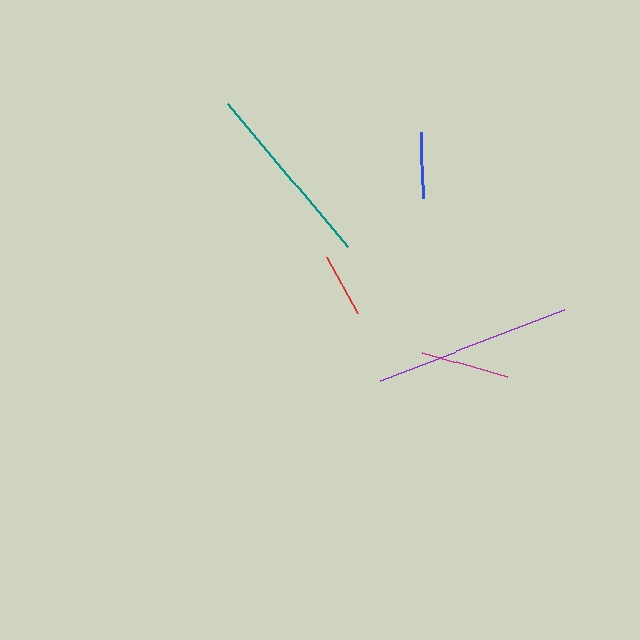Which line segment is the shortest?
The red line is the shortest at approximately 64 pixels.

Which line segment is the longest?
The purple line is the longest at approximately 197 pixels.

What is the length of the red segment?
The red segment is approximately 64 pixels long.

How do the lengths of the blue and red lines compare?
The blue and red lines are approximately the same length.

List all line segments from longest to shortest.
From longest to shortest: purple, teal, magenta, blue, red.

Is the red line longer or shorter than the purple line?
The purple line is longer than the red line.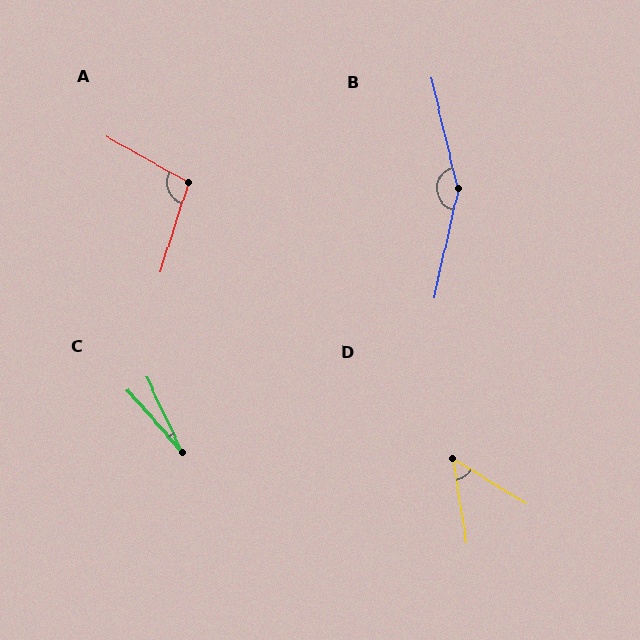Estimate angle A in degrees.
Approximately 101 degrees.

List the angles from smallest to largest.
C (16°), D (49°), A (101°), B (154°).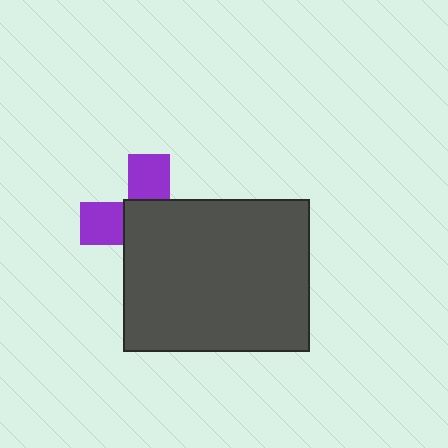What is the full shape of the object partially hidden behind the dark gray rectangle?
The partially hidden object is a purple cross.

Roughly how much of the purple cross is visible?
A small part of it is visible (roughly 38%).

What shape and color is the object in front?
The object in front is a dark gray rectangle.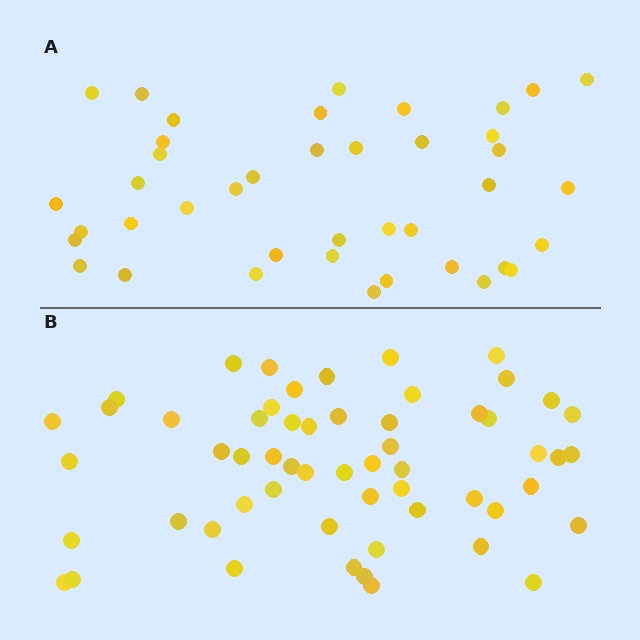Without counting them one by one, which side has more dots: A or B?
Region B (the bottom region) has more dots.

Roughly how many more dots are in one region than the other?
Region B has approximately 15 more dots than region A.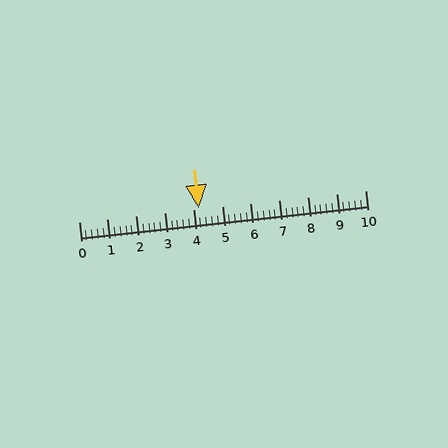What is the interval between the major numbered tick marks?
The major tick marks are spaced 1 units apart.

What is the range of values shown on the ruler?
The ruler shows values from 0 to 10.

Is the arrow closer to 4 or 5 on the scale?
The arrow is closer to 4.